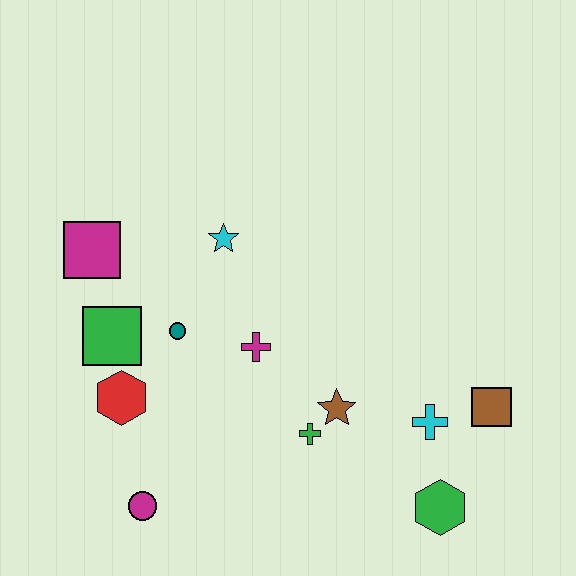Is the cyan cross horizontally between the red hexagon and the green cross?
No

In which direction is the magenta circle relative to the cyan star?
The magenta circle is below the cyan star.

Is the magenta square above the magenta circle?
Yes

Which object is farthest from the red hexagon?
The brown square is farthest from the red hexagon.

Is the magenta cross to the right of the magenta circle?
Yes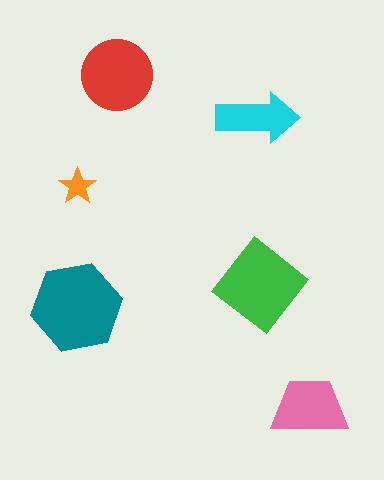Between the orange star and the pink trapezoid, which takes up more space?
The pink trapezoid.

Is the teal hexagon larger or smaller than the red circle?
Larger.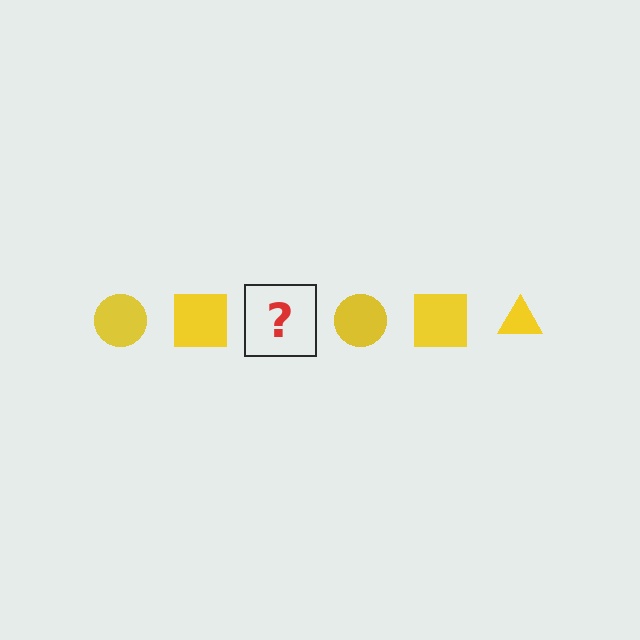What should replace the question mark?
The question mark should be replaced with a yellow triangle.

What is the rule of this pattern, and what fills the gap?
The rule is that the pattern cycles through circle, square, triangle shapes in yellow. The gap should be filled with a yellow triangle.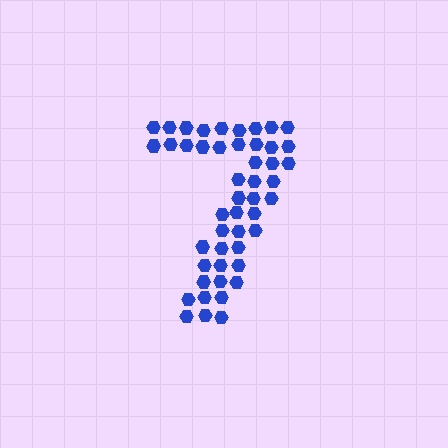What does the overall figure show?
The overall figure shows the digit 7.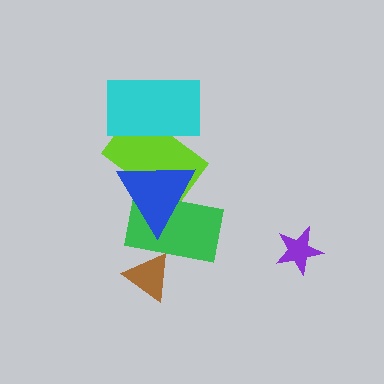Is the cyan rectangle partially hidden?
No, no other shape covers it.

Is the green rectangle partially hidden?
Yes, it is partially covered by another shape.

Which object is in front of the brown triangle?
The green rectangle is in front of the brown triangle.